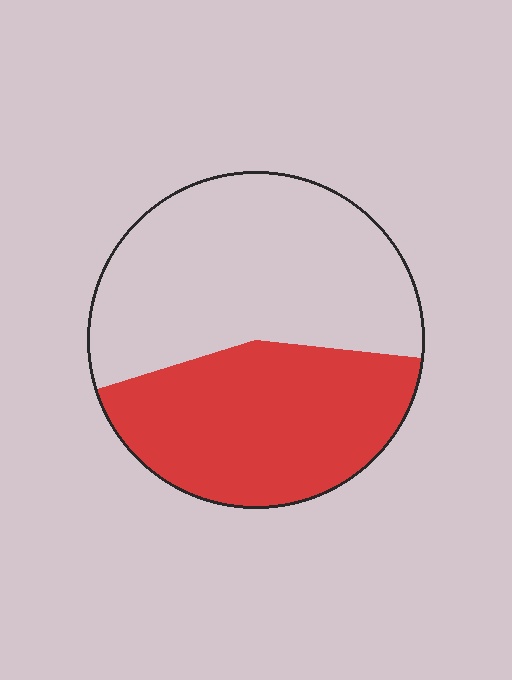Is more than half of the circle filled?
No.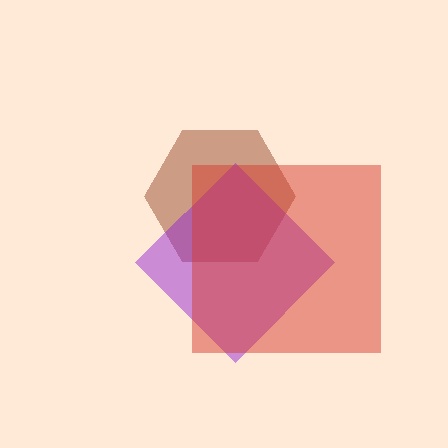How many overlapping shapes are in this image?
There are 3 overlapping shapes in the image.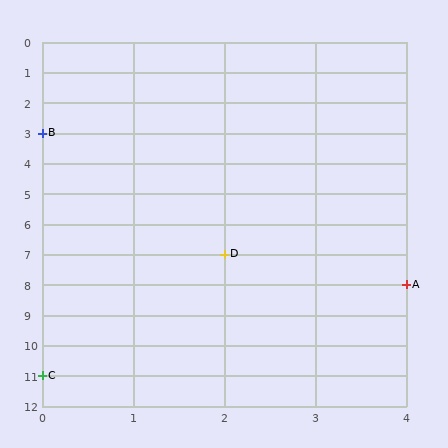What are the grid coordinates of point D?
Point D is at grid coordinates (2, 7).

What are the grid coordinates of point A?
Point A is at grid coordinates (4, 8).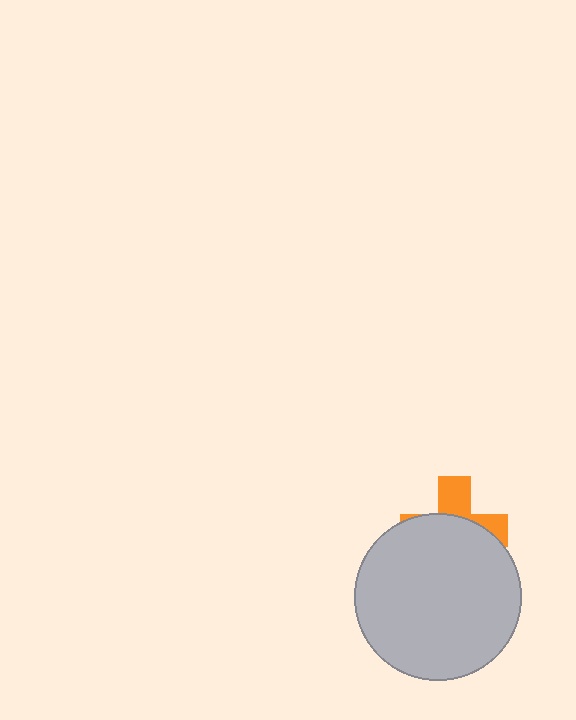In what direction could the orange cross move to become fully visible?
The orange cross could move up. That would shift it out from behind the light gray circle entirely.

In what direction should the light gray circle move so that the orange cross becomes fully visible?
The light gray circle should move down. That is the shortest direction to clear the overlap and leave the orange cross fully visible.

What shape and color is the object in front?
The object in front is a light gray circle.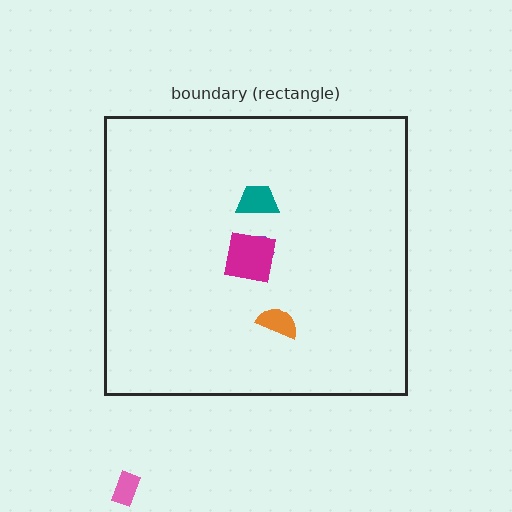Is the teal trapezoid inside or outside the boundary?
Inside.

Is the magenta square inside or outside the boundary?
Inside.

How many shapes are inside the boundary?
4 inside, 1 outside.